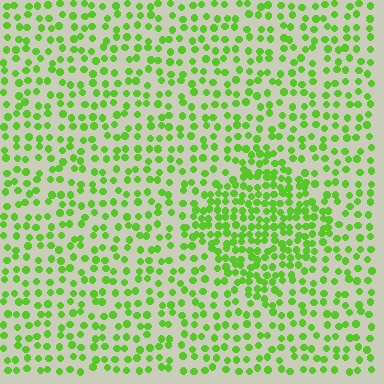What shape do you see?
I see a diamond.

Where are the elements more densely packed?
The elements are more densely packed inside the diamond boundary.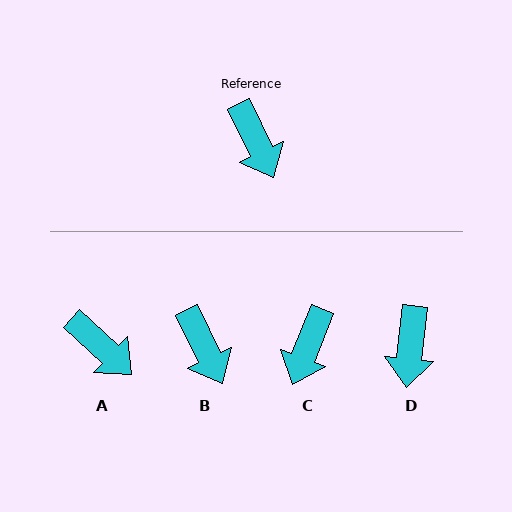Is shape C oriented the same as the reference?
No, it is off by about 47 degrees.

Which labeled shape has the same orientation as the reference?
B.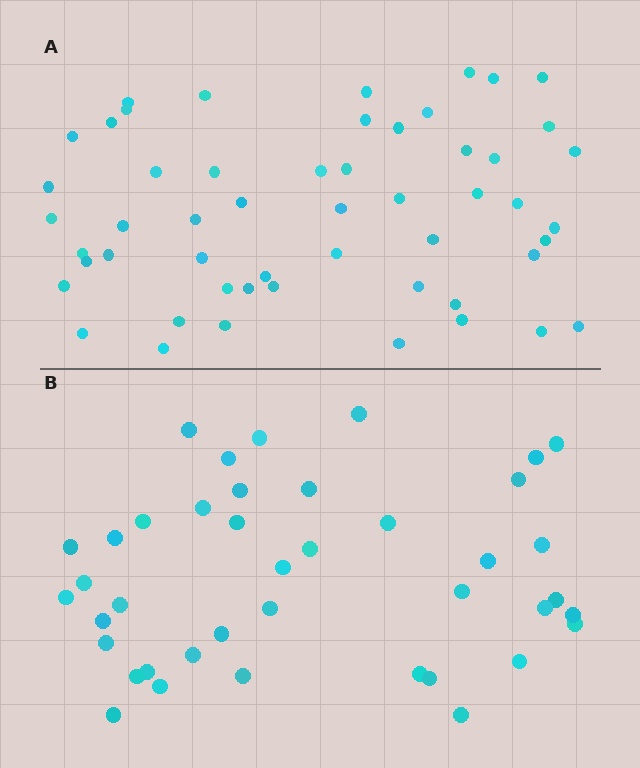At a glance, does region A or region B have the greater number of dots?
Region A (the top region) has more dots.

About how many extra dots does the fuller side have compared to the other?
Region A has roughly 12 or so more dots than region B.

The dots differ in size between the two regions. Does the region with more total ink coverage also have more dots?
No. Region B has more total ink coverage because its dots are larger, but region A actually contains more individual dots. Total area can be misleading — the number of items is what matters here.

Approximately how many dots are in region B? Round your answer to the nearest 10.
About 40 dots. (The exact count is 41, which rounds to 40.)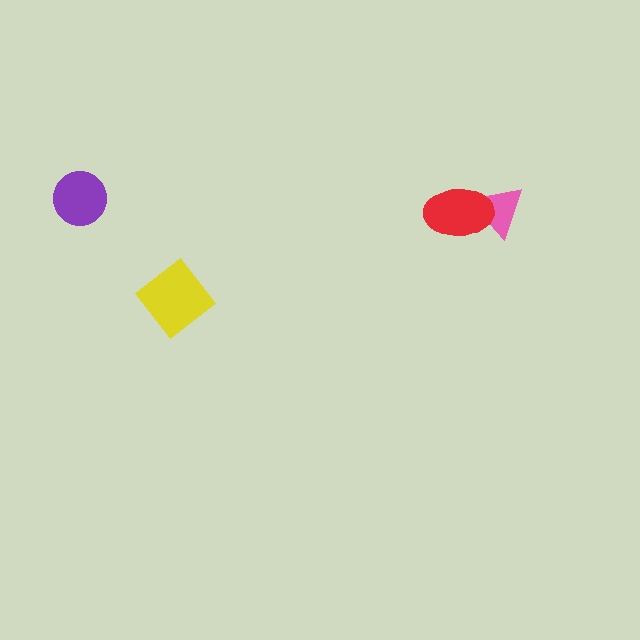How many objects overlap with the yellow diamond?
0 objects overlap with the yellow diamond.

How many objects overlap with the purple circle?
0 objects overlap with the purple circle.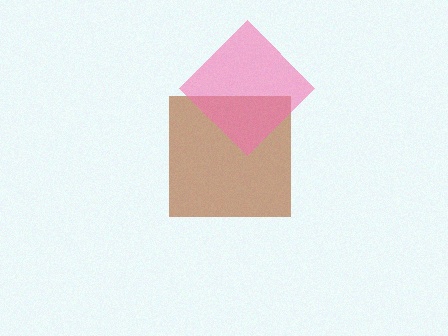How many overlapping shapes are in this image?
There are 2 overlapping shapes in the image.